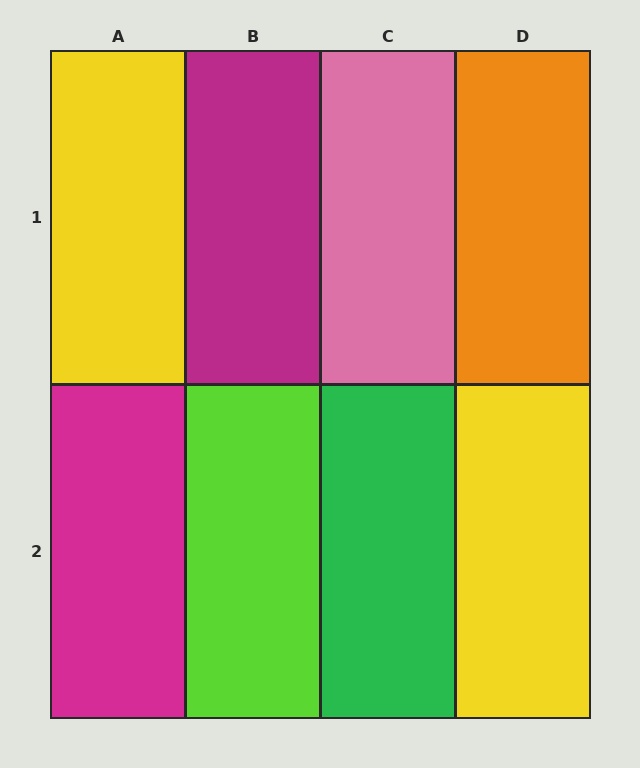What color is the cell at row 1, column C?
Pink.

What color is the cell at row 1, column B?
Magenta.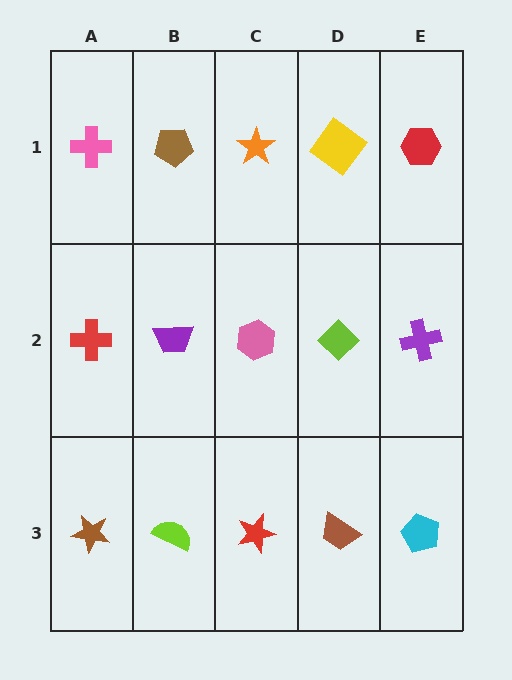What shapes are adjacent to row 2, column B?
A brown pentagon (row 1, column B), a lime semicircle (row 3, column B), a red cross (row 2, column A), a pink hexagon (row 2, column C).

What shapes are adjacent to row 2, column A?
A pink cross (row 1, column A), a brown star (row 3, column A), a purple trapezoid (row 2, column B).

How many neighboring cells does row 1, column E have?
2.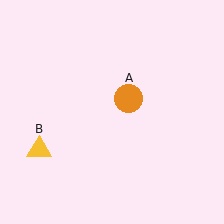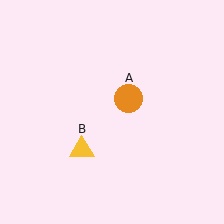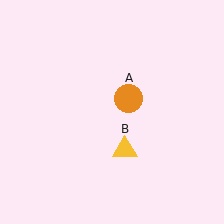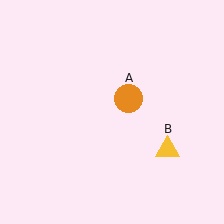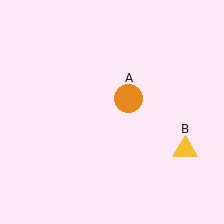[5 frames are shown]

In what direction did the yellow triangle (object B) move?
The yellow triangle (object B) moved right.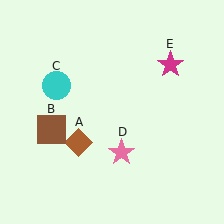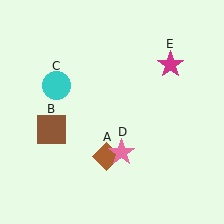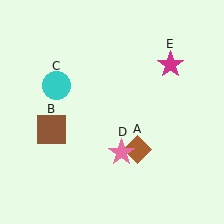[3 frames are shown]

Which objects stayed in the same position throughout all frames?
Brown square (object B) and cyan circle (object C) and pink star (object D) and magenta star (object E) remained stationary.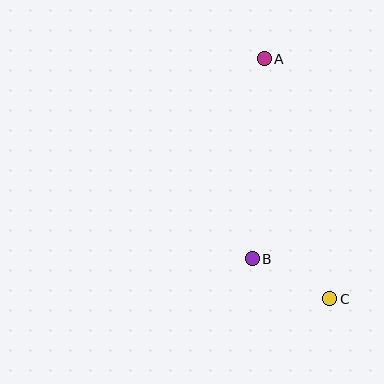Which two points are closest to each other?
Points B and C are closest to each other.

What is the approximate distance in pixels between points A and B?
The distance between A and B is approximately 200 pixels.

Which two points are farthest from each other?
Points A and C are farthest from each other.